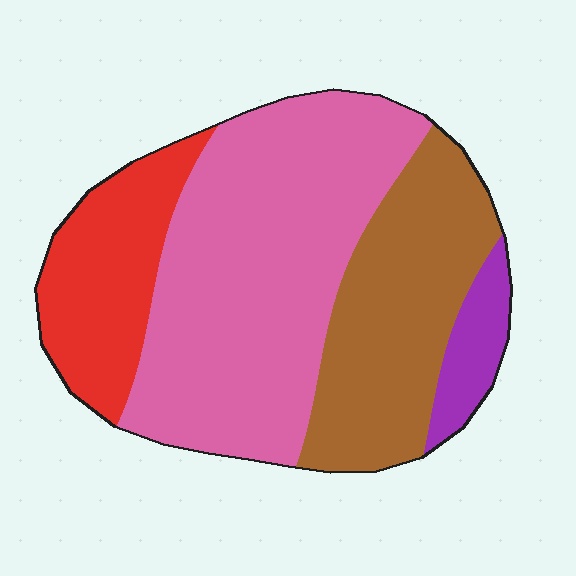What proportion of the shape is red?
Red takes up less than a quarter of the shape.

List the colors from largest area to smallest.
From largest to smallest: pink, brown, red, purple.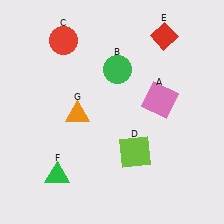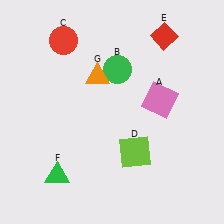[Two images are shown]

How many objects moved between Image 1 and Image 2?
1 object moved between the two images.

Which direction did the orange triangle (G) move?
The orange triangle (G) moved up.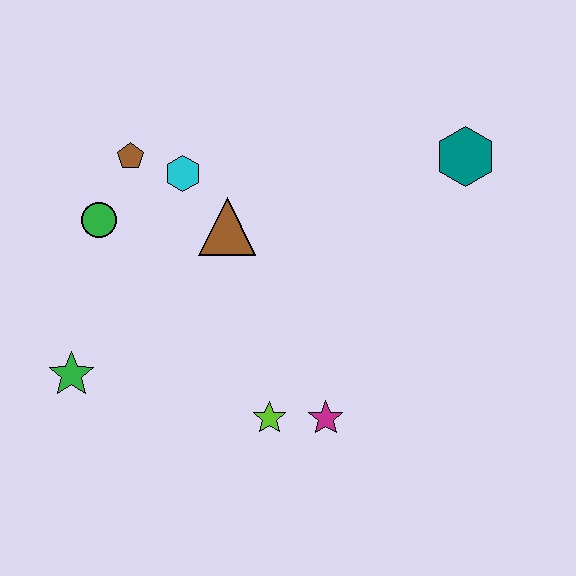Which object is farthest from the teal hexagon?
The green star is farthest from the teal hexagon.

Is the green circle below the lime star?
No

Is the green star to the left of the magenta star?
Yes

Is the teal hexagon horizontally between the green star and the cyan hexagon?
No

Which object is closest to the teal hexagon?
The brown triangle is closest to the teal hexagon.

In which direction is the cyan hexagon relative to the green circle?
The cyan hexagon is to the right of the green circle.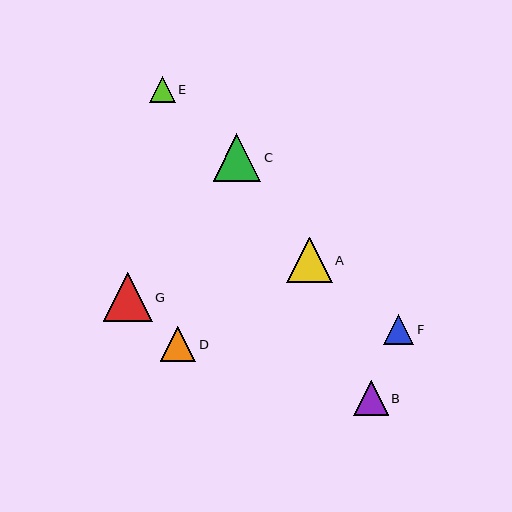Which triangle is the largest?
Triangle G is the largest with a size of approximately 49 pixels.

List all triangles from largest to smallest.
From largest to smallest: G, C, A, D, B, F, E.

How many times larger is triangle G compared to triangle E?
Triangle G is approximately 1.9 times the size of triangle E.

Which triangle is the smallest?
Triangle E is the smallest with a size of approximately 26 pixels.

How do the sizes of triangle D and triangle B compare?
Triangle D and triangle B are approximately the same size.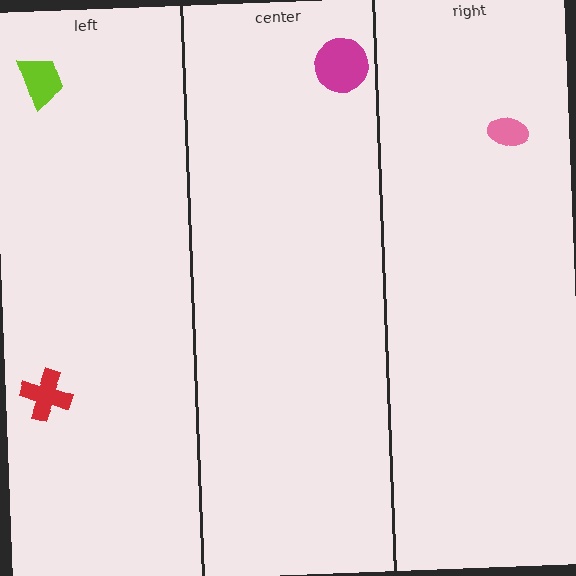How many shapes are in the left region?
2.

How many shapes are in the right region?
1.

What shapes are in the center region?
The magenta circle.